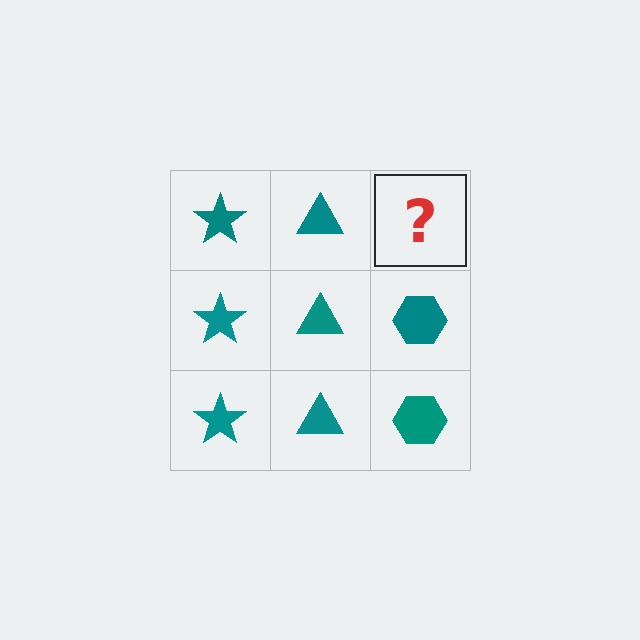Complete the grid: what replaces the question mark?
The question mark should be replaced with a teal hexagon.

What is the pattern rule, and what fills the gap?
The rule is that each column has a consistent shape. The gap should be filled with a teal hexagon.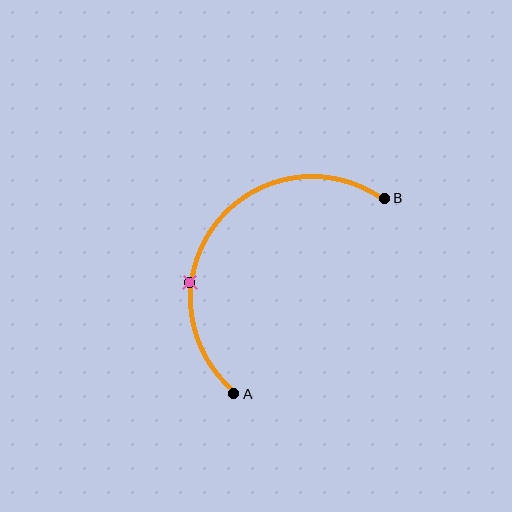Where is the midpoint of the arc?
The arc midpoint is the point on the curve farthest from the straight line joining A and B. It sits above and to the left of that line.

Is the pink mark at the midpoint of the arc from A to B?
No. The pink mark lies on the arc but is closer to endpoint A. The arc midpoint would be at the point on the curve equidistant along the arc from both A and B.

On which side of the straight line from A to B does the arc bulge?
The arc bulges above and to the left of the straight line connecting A and B.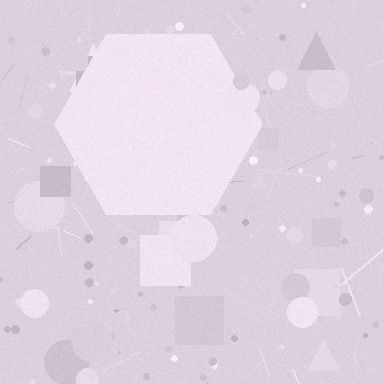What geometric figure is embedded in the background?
A hexagon is embedded in the background.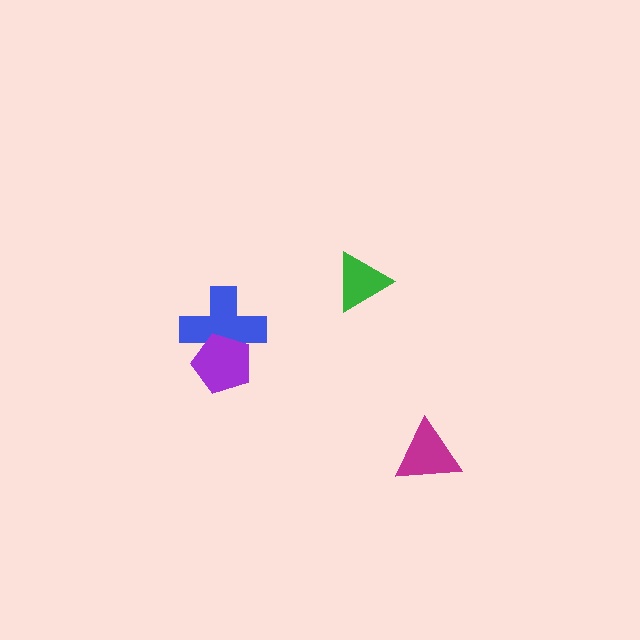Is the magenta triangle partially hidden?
No, no other shape covers it.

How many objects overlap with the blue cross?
1 object overlaps with the blue cross.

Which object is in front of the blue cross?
The purple pentagon is in front of the blue cross.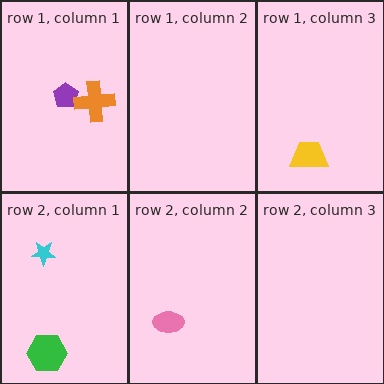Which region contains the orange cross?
The row 1, column 1 region.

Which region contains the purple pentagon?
The row 1, column 1 region.